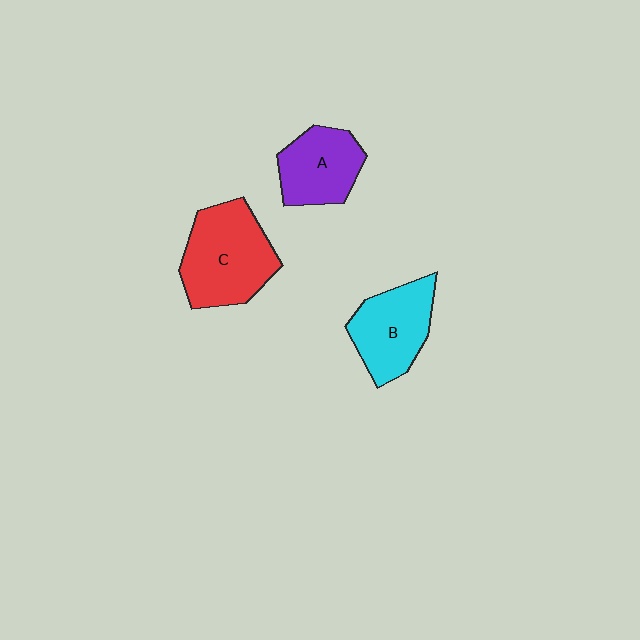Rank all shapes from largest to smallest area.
From largest to smallest: C (red), B (cyan), A (purple).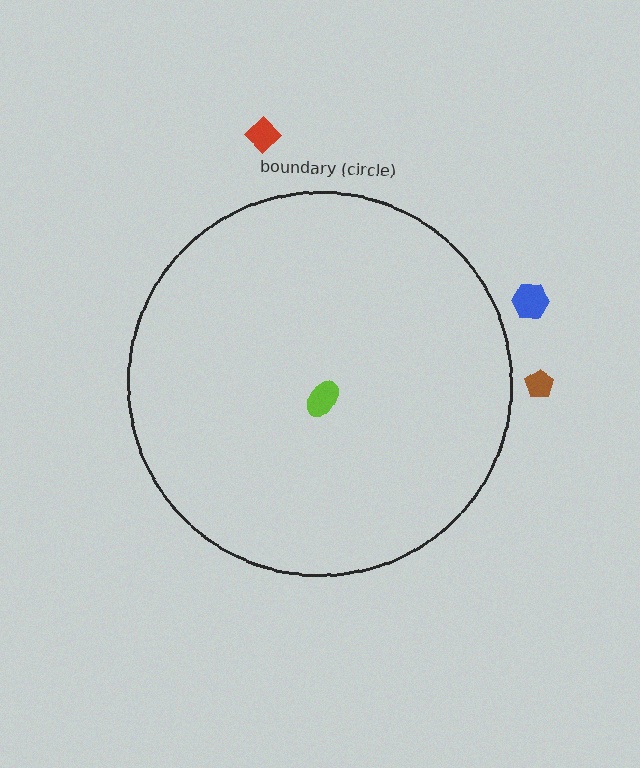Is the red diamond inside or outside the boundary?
Outside.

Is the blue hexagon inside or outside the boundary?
Outside.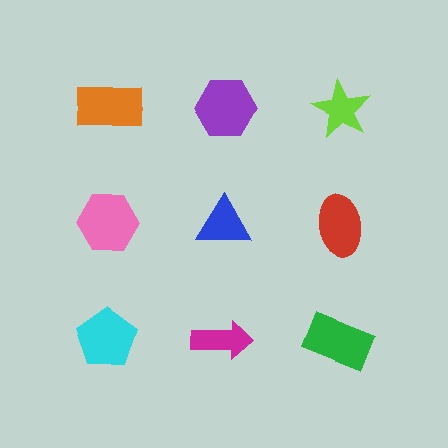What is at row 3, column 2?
A magenta arrow.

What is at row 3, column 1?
A cyan pentagon.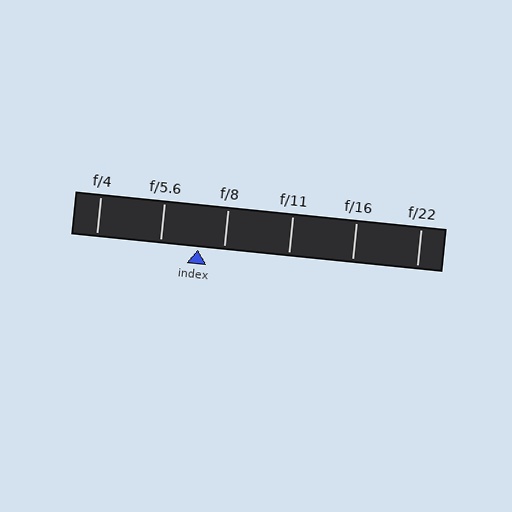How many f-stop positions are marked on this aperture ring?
There are 6 f-stop positions marked.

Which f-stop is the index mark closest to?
The index mark is closest to f/8.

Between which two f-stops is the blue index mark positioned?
The index mark is between f/5.6 and f/8.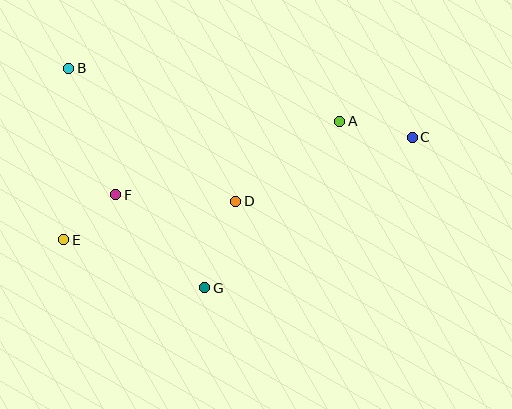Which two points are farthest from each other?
Points C and E are farthest from each other.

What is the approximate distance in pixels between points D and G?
The distance between D and G is approximately 92 pixels.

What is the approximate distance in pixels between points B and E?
The distance between B and E is approximately 172 pixels.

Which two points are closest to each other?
Points E and F are closest to each other.